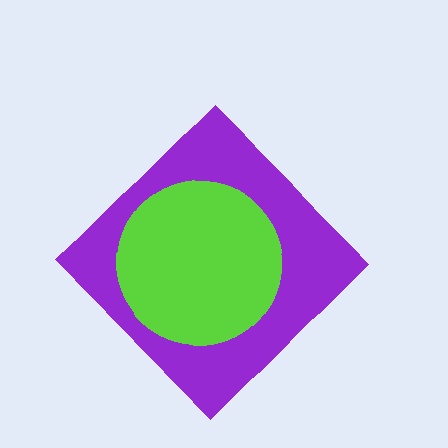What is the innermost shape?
The lime circle.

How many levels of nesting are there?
2.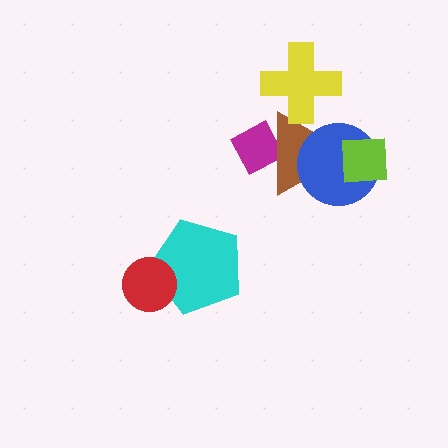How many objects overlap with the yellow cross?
1 object overlaps with the yellow cross.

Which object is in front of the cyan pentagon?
The red circle is in front of the cyan pentagon.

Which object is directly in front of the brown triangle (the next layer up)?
The yellow cross is directly in front of the brown triangle.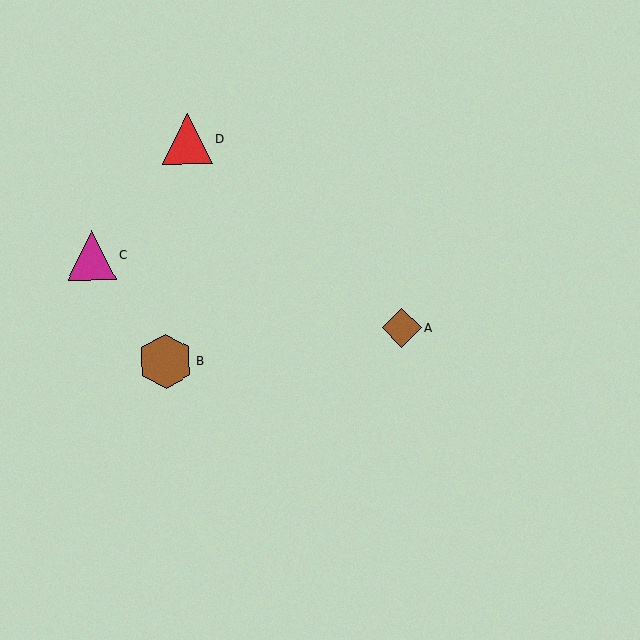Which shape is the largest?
The brown hexagon (labeled B) is the largest.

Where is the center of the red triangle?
The center of the red triangle is at (187, 139).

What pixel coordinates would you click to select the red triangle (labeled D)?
Click at (187, 139) to select the red triangle D.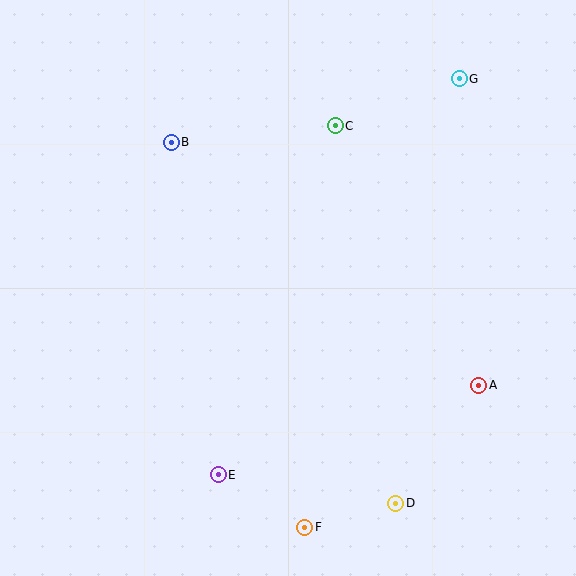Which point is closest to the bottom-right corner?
Point D is closest to the bottom-right corner.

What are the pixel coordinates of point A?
Point A is at (479, 385).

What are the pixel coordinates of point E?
Point E is at (218, 475).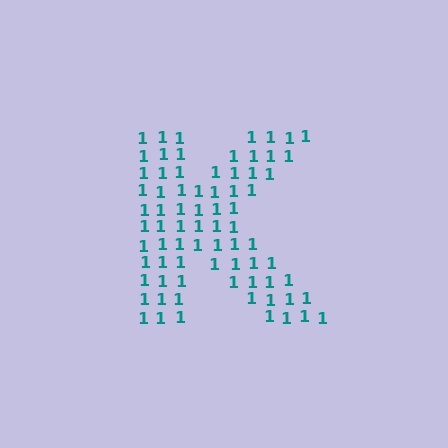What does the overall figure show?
The overall figure shows the letter K.